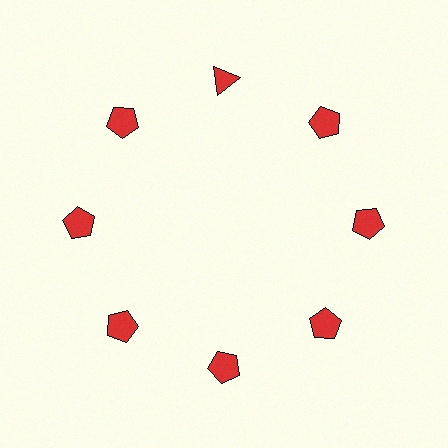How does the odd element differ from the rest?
It has a different shape: triangle instead of pentagon.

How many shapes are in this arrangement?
There are 8 shapes arranged in a ring pattern.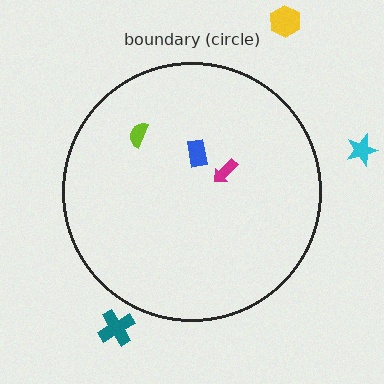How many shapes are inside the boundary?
3 inside, 3 outside.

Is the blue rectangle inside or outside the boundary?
Inside.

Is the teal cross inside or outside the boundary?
Outside.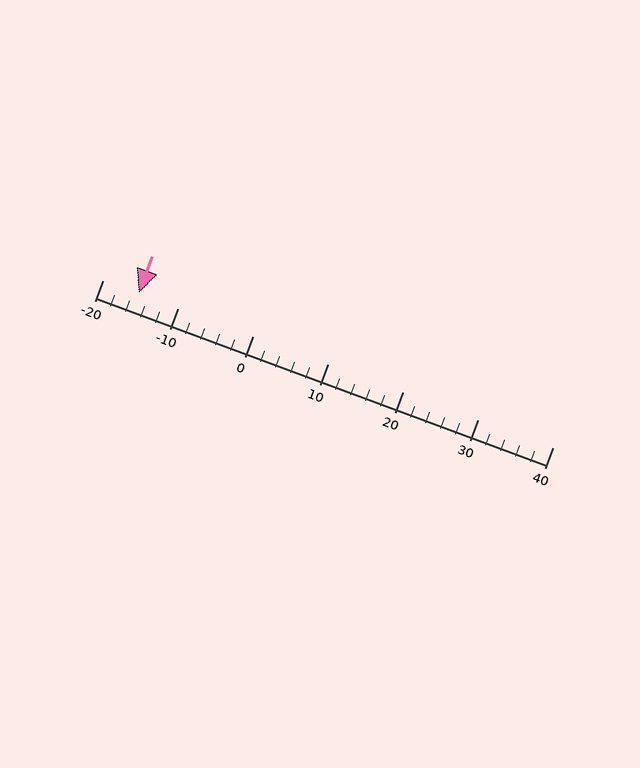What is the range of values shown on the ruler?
The ruler shows values from -20 to 40.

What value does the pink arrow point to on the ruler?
The pink arrow points to approximately -15.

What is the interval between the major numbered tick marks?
The major tick marks are spaced 10 units apart.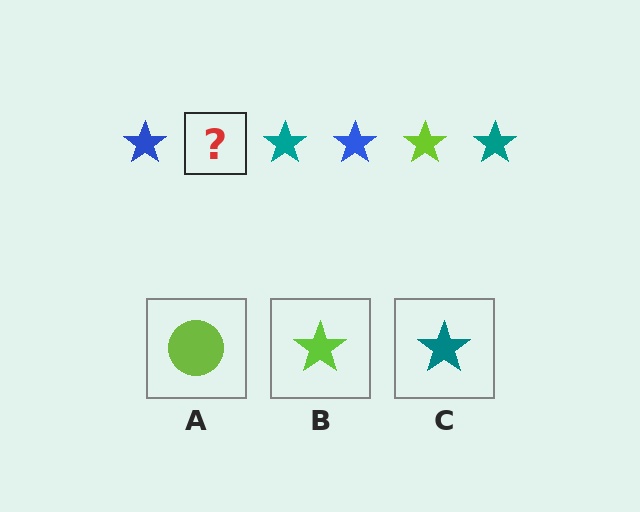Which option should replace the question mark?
Option B.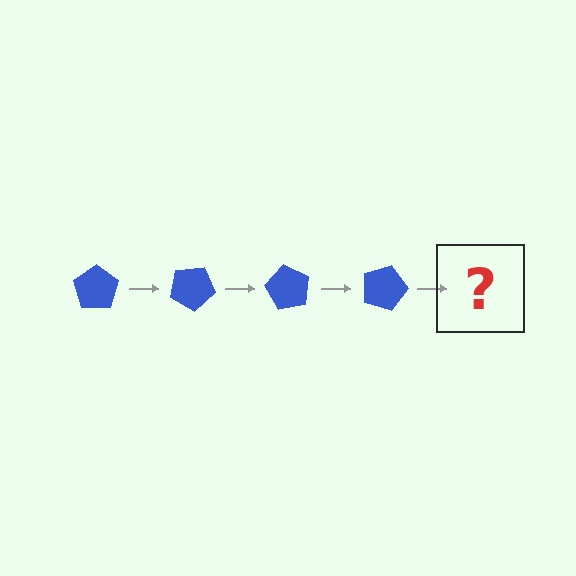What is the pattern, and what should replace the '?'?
The pattern is that the pentagon rotates 30 degrees each step. The '?' should be a blue pentagon rotated 120 degrees.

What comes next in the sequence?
The next element should be a blue pentagon rotated 120 degrees.